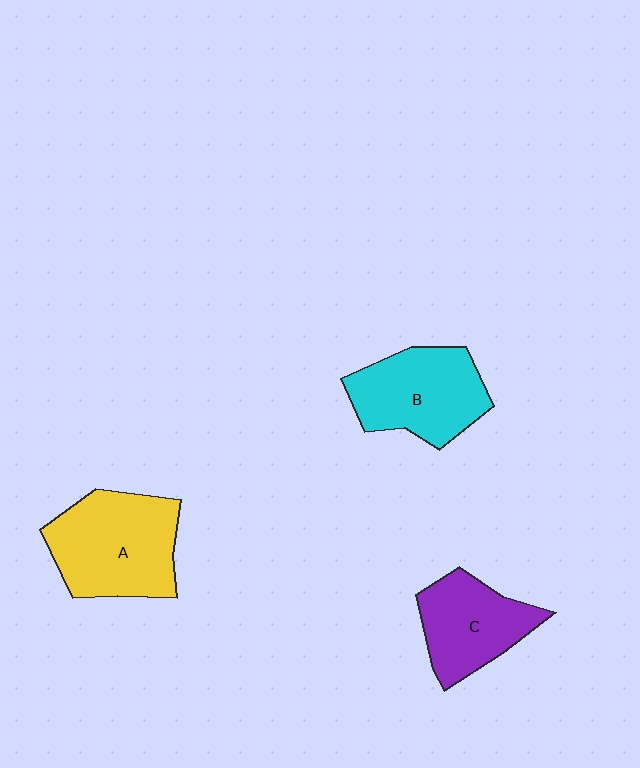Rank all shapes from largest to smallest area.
From largest to smallest: A (yellow), B (cyan), C (purple).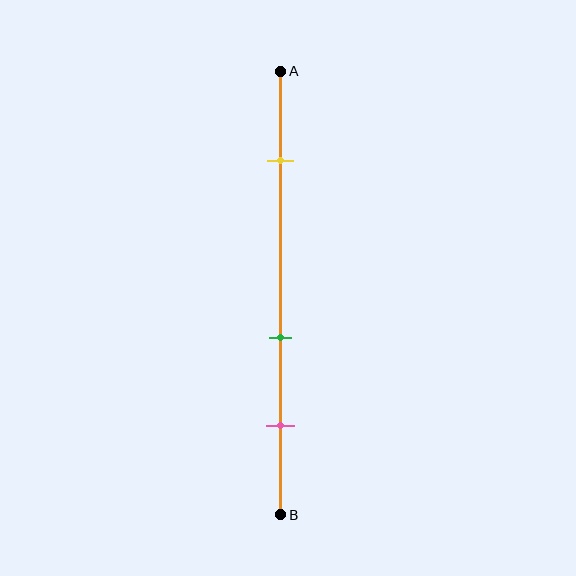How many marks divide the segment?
There are 3 marks dividing the segment.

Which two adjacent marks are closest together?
The green and pink marks are the closest adjacent pair.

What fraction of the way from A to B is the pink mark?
The pink mark is approximately 80% (0.8) of the way from A to B.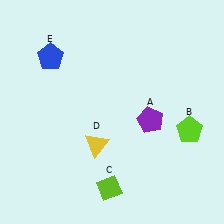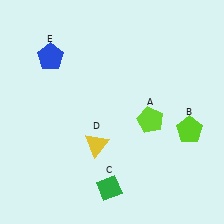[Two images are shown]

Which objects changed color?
A changed from purple to lime. C changed from lime to green.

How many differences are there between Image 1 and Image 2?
There are 2 differences between the two images.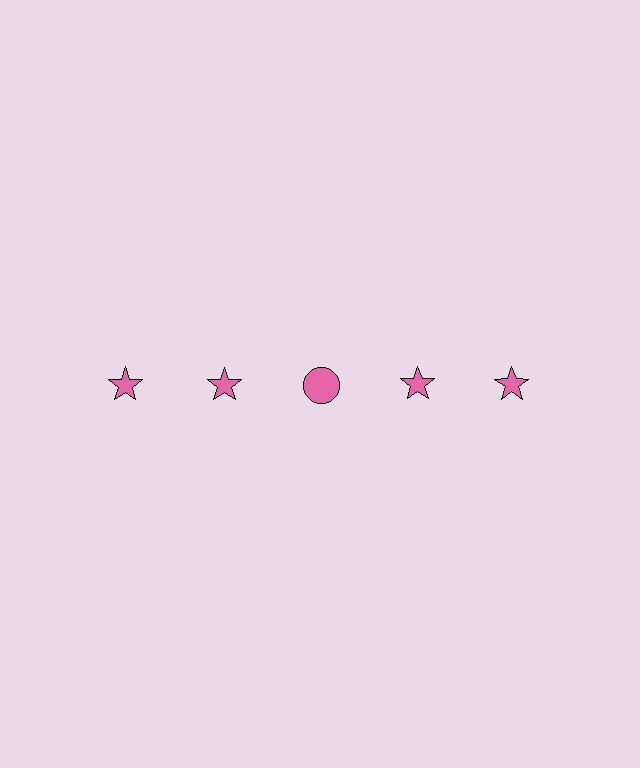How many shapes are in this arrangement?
There are 5 shapes arranged in a grid pattern.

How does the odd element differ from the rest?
It has a different shape: circle instead of star.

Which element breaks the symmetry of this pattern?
The pink circle in the top row, center column breaks the symmetry. All other shapes are pink stars.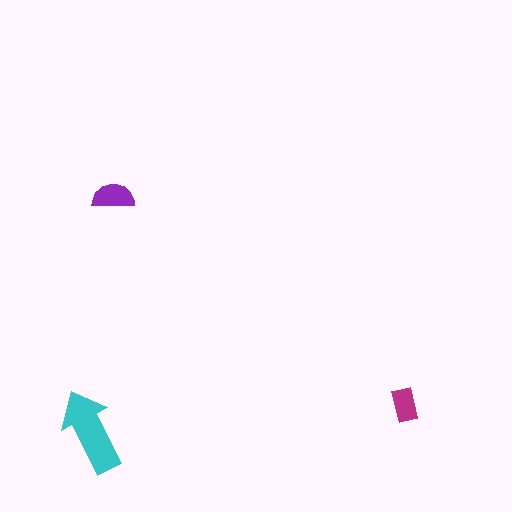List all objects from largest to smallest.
The cyan arrow, the purple semicircle, the magenta rectangle.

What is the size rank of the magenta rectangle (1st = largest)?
3rd.